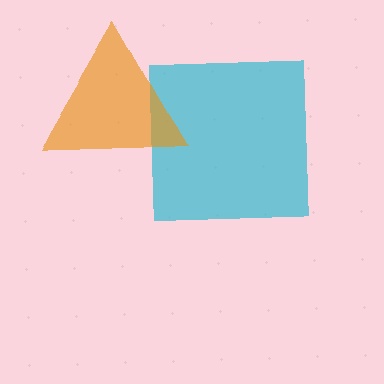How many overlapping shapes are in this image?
There are 2 overlapping shapes in the image.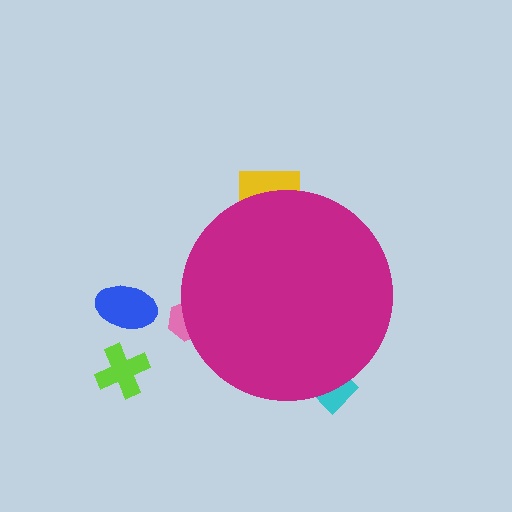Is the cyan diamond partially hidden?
Yes, the cyan diamond is partially hidden behind the magenta circle.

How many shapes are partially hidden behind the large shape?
3 shapes are partially hidden.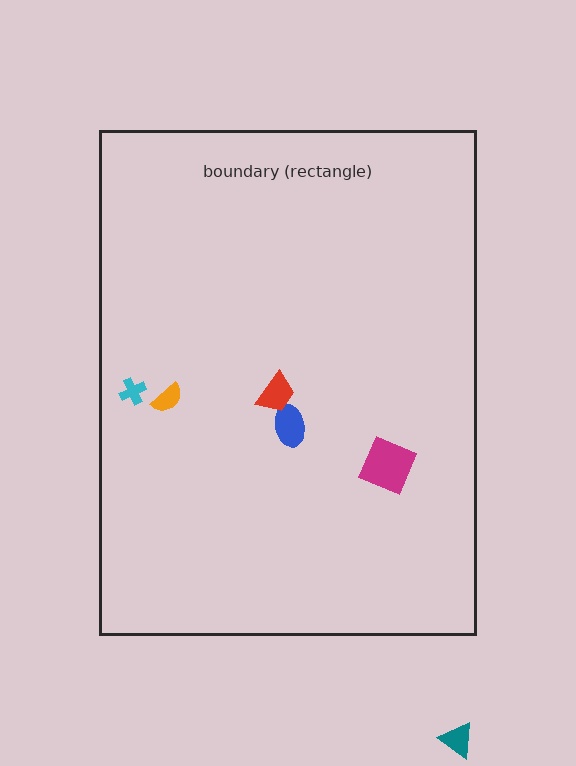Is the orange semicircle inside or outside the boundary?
Inside.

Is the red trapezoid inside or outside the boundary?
Inside.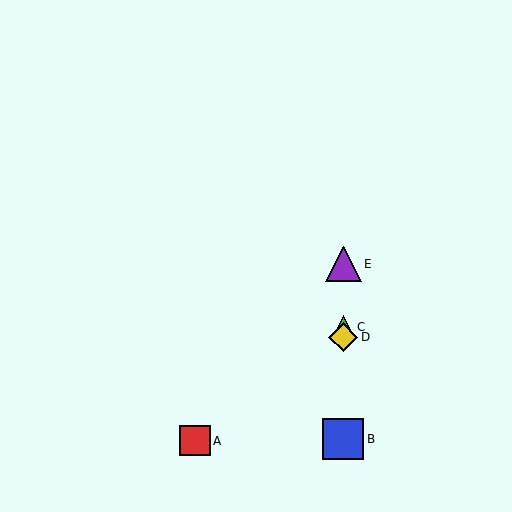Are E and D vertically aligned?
Yes, both are at x≈343.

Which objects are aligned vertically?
Objects B, C, D, E are aligned vertically.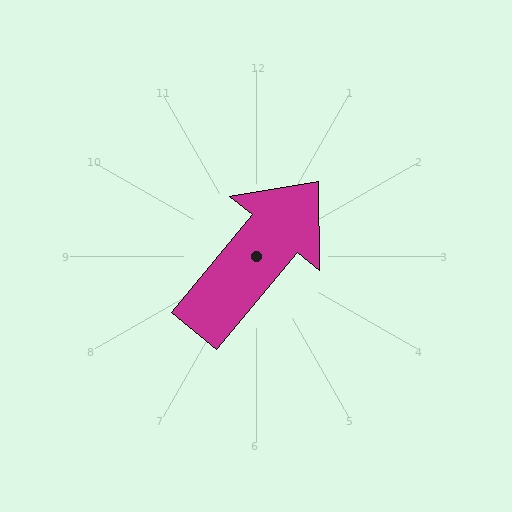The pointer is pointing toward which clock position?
Roughly 1 o'clock.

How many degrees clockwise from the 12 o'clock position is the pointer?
Approximately 40 degrees.